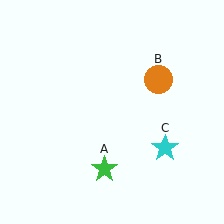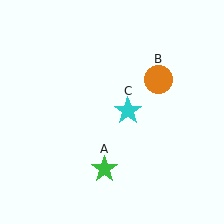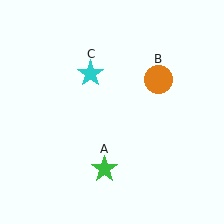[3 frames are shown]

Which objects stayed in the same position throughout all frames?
Green star (object A) and orange circle (object B) remained stationary.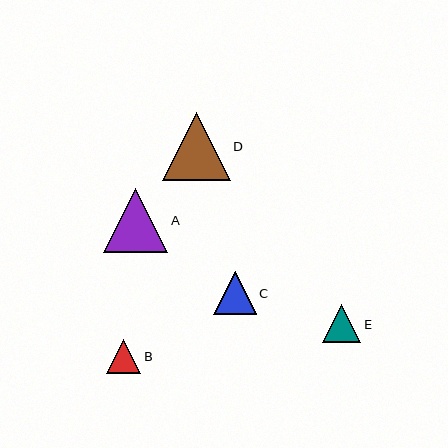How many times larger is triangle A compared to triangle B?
Triangle A is approximately 1.9 times the size of triangle B.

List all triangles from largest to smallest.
From largest to smallest: D, A, C, E, B.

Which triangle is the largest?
Triangle D is the largest with a size of approximately 68 pixels.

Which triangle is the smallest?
Triangle B is the smallest with a size of approximately 34 pixels.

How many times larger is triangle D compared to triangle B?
Triangle D is approximately 2.0 times the size of triangle B.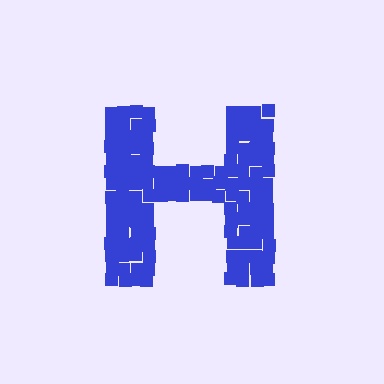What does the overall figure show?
The overall figure shows the letter H.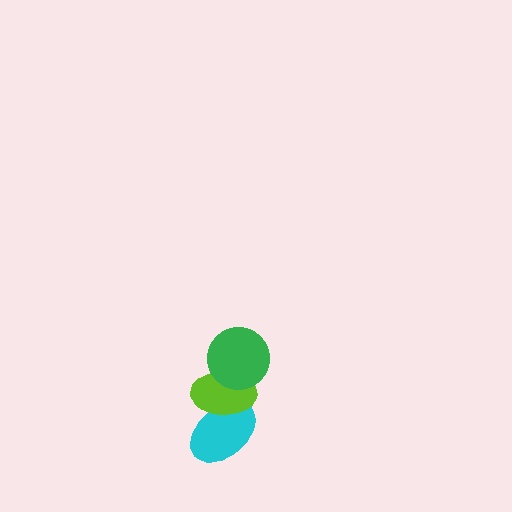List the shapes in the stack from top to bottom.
From top to bottom: the green circle, the lime ellipse, the cyan ellipse.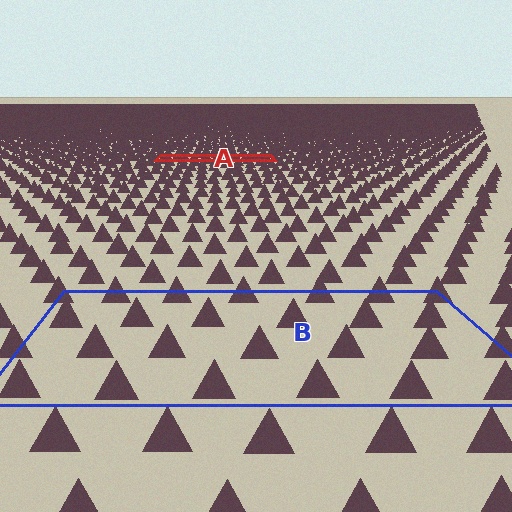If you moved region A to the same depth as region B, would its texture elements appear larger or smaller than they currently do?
They would appear larger. At a closer depth, the same texture elements are projected at a bigger on-screen size.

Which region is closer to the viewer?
Region B is closer. The texture elements there are larger and more spread out.